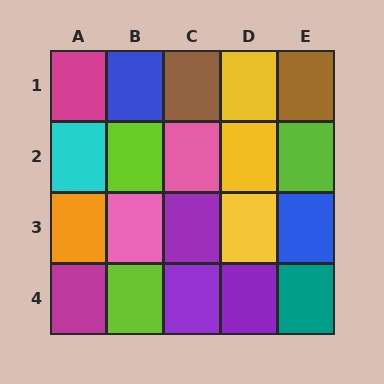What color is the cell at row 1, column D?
Yellow.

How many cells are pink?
2 cells are pink.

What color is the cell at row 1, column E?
Brown.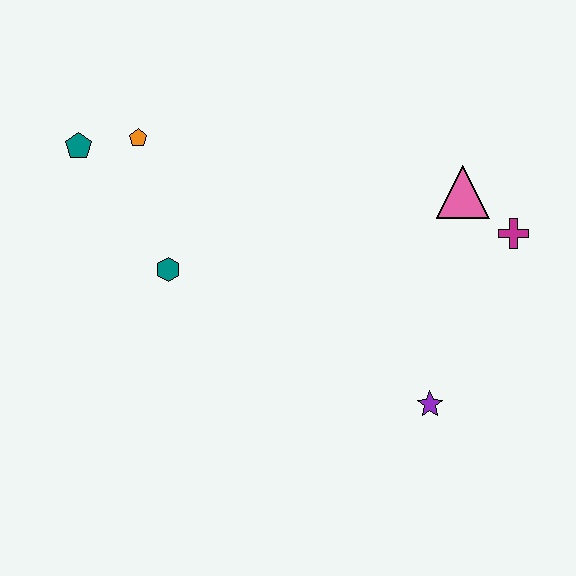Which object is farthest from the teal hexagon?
The magenta cross is farthest from the teal hexagon.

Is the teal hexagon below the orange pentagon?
Yes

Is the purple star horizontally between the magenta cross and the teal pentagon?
Yes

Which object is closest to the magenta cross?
The pink triangle is closest to the magenta cross.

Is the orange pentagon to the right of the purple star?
No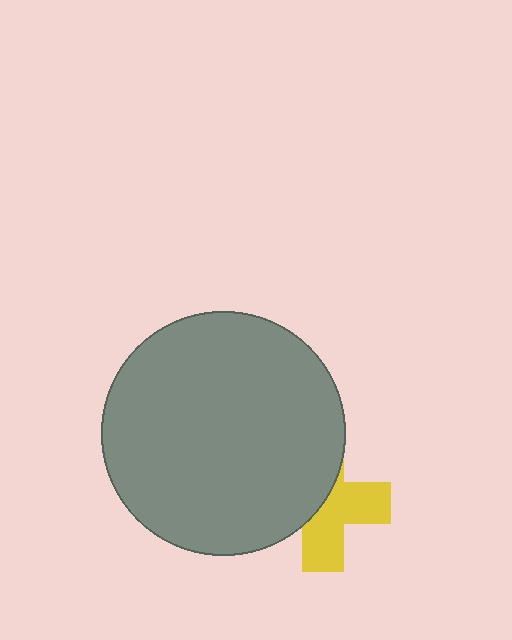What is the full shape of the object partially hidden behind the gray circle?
The partially hidden object is a yellow cross.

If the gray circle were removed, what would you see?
You would see the complete yellow cross.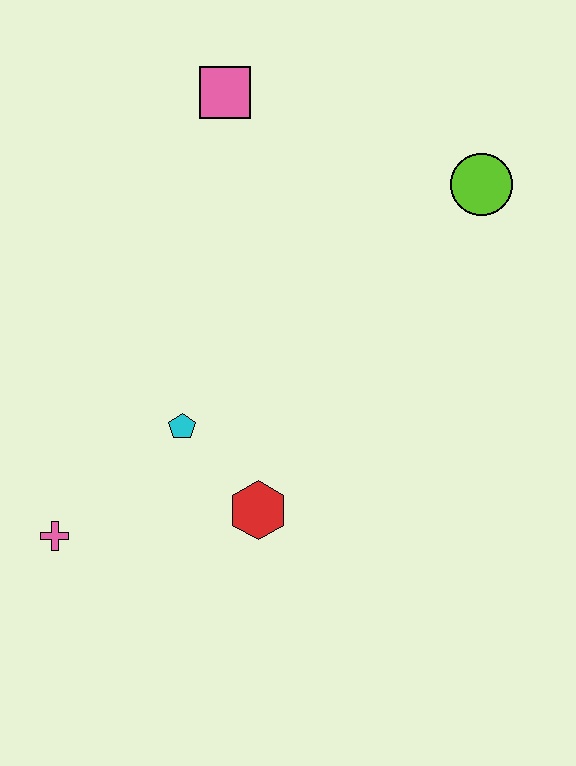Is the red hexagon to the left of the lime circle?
Yes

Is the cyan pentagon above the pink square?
No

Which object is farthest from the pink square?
The pink cross is farthest from the pink square.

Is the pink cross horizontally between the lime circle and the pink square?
No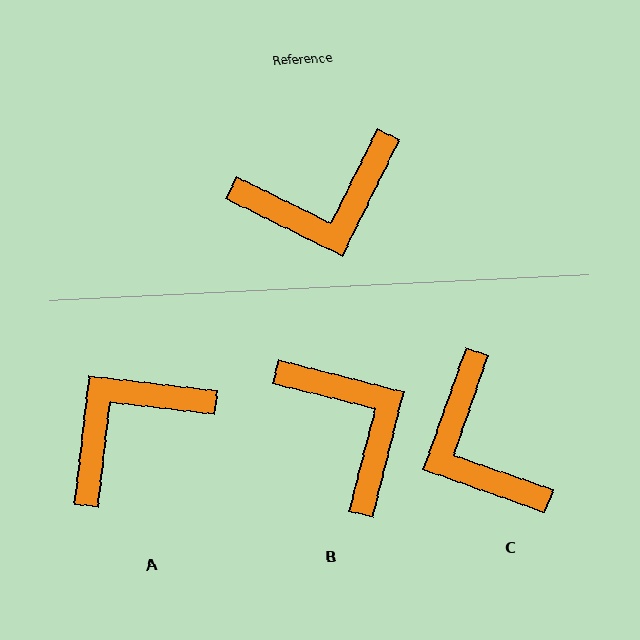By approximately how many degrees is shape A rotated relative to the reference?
Approximately 160 degrees clockwise.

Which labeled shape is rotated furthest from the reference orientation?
A, about 160 degrees away.